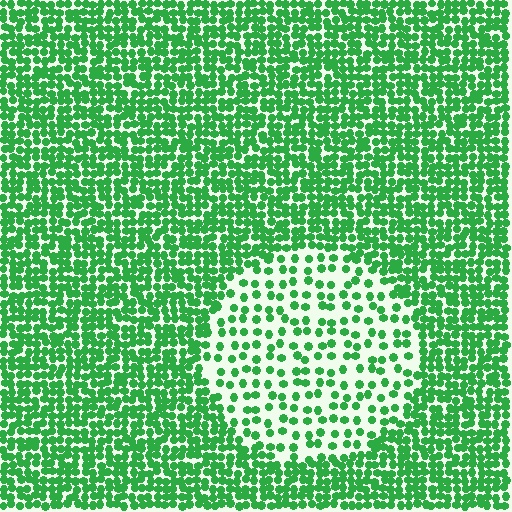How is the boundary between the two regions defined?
The boundary is defined by a change in element density (approximately 2.4x ratio). All elements are the same color, size, and shape.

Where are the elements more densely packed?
The elements are more densely packed outside the circle boundary.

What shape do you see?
I see a circle.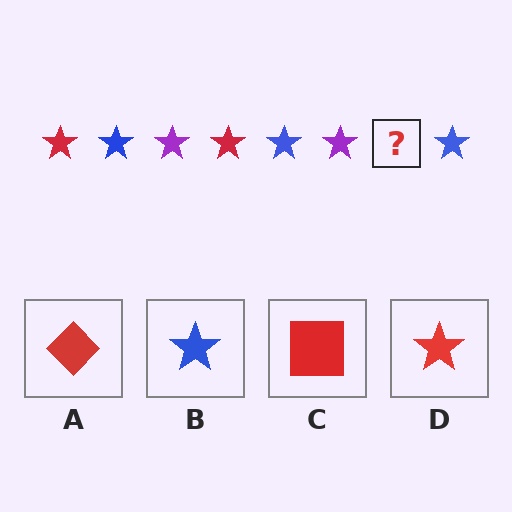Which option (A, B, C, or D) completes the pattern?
D.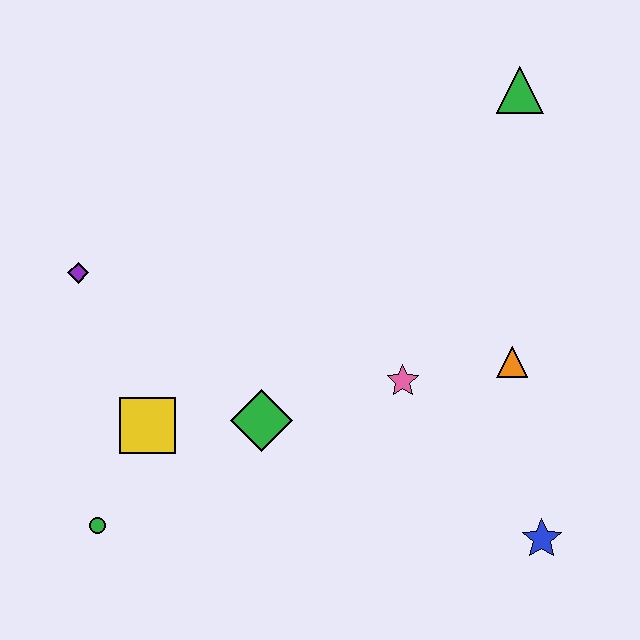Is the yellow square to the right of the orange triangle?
No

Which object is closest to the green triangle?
The orange triangle is closest to the green triangle.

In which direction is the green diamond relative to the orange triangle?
The green diamond is to the left of the orange triangle.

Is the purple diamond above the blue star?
Yes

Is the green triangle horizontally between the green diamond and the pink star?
No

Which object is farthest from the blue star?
The purple diamond is farthest from the blue star.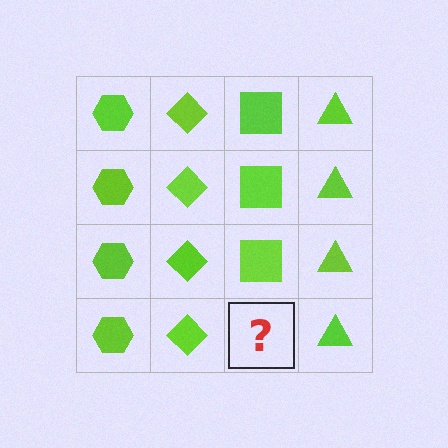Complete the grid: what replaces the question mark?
The question mark should be replaced with a lime square.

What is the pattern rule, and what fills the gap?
The rule is that each column has a consistent shape. The gap should be filled with a lime square.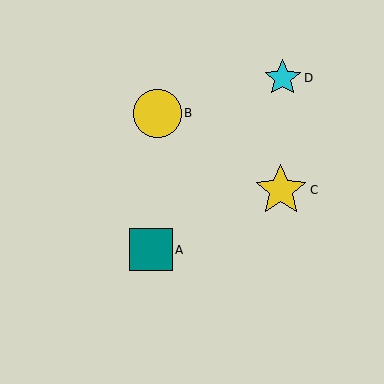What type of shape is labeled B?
Shape B is a yellow circle.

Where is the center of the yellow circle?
The center of the yellow circle is at (157, 113).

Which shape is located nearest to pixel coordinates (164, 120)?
The yellow circle (labeled B) at (157, 113) is nearest to that location.